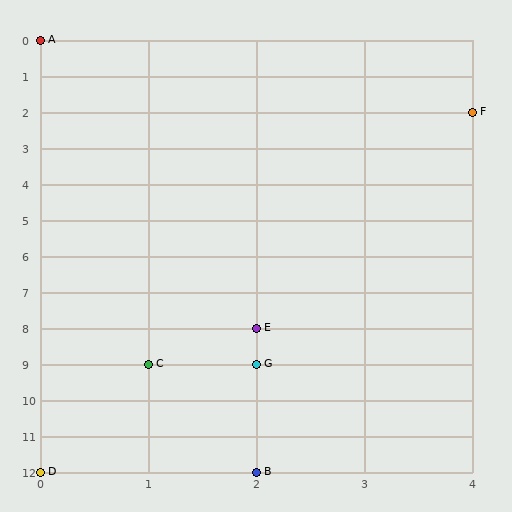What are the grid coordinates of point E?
Point E is at grid coordinates (2, 8).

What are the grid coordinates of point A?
Point A is at grid coordinates (0, 0).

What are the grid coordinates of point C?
Point C is at grid coordinates (1, 9).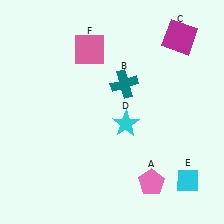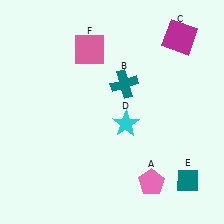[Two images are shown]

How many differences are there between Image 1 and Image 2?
There is 1 difference between the two images.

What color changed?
The diamond (E) changed from cyan in Image 1 to teal in Image 2.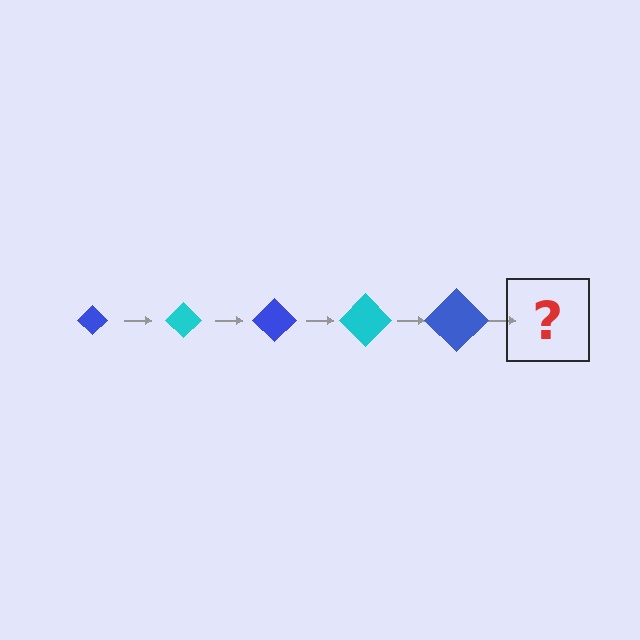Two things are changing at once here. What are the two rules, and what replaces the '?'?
The two rules are that the diamond grows larger each step and the color cycles through blue and cyan. The '?' should be a cyan diamond, larger than the previous one.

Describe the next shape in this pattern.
It should be a cyan diamond, larger than the previous one.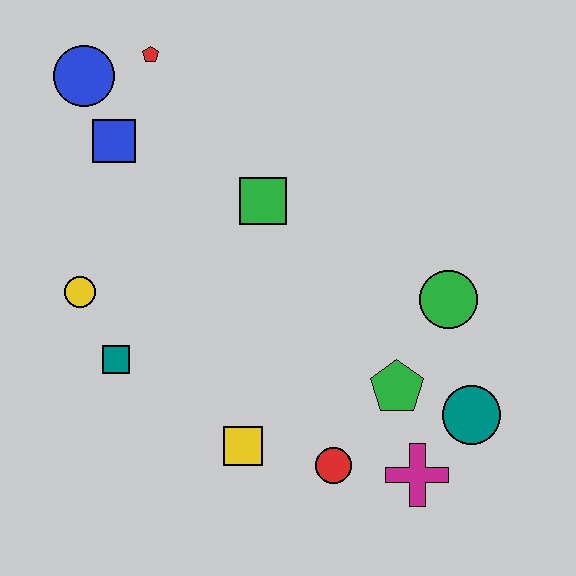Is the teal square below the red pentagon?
Yes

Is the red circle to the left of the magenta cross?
Yes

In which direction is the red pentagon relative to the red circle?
The red pentagon is above the red circle.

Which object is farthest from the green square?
The magenta cross is farthest from the green square.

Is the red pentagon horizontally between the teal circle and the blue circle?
Yes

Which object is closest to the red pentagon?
The blue circle is closest to the red pentagon.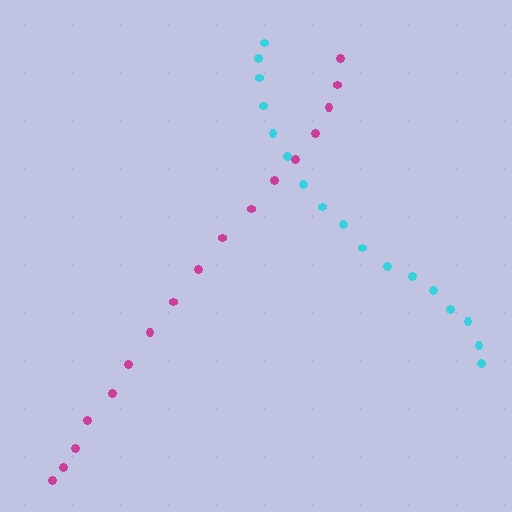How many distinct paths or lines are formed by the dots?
There are 2 distinct paths.